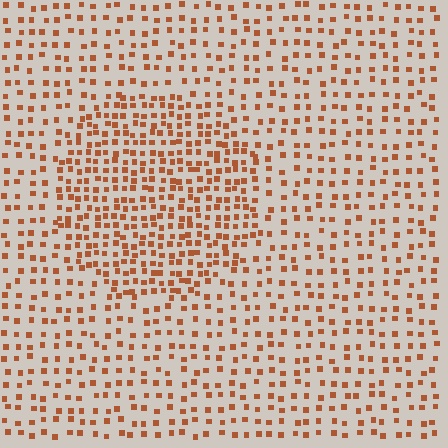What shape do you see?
I see a circle.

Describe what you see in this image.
The image contains small brown elements arranged at two different densities. A circle-shaped region is visible where the elements are more densely packed than the surrounding area.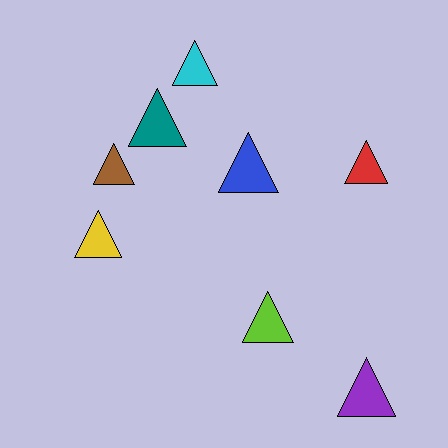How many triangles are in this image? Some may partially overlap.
There are 8 triangles.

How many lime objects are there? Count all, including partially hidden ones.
There is 1 lime object.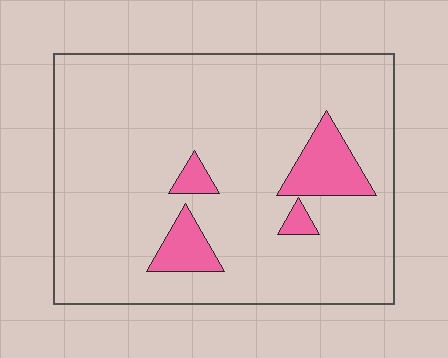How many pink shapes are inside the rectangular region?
4.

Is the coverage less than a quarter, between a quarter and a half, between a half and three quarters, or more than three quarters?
Less than a quarter.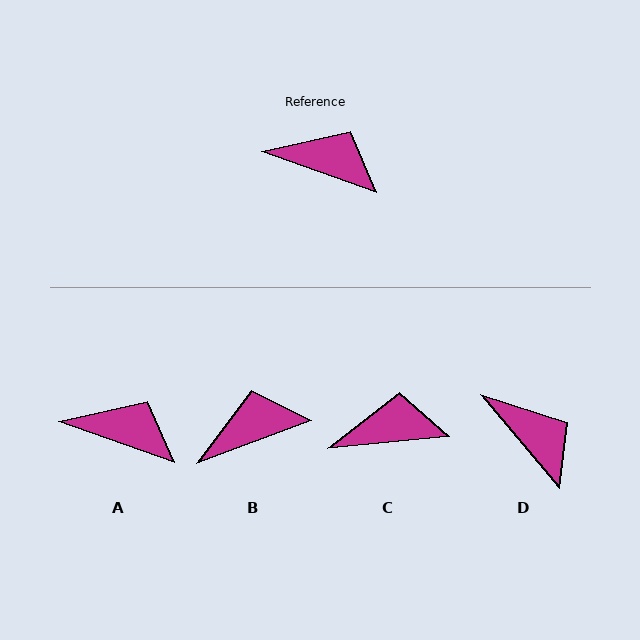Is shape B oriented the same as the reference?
No, it is off by about 40 degrees.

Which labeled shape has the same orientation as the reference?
A.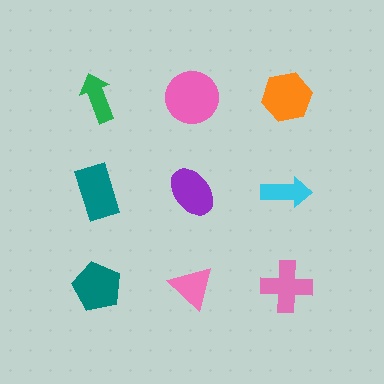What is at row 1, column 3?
An orange hexagon.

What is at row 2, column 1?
A teal rectangle.